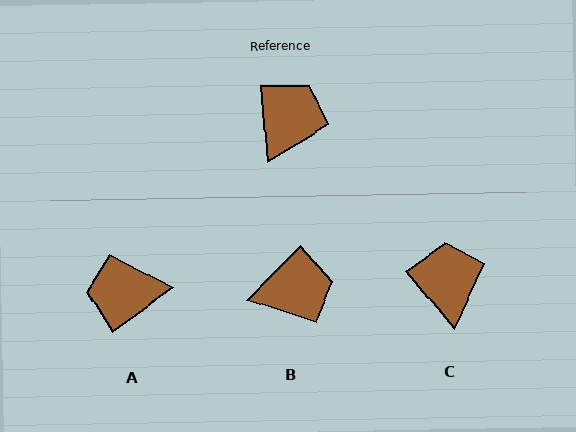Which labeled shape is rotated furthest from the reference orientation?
A, about 121 degrees away.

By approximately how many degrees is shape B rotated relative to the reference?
Approximately 49 degrees clockwise.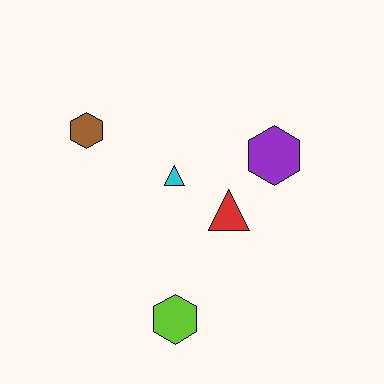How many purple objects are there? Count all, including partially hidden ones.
There is 1 purple object.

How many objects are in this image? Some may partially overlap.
There are 5 objects.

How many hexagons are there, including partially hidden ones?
There are 3 hexagons.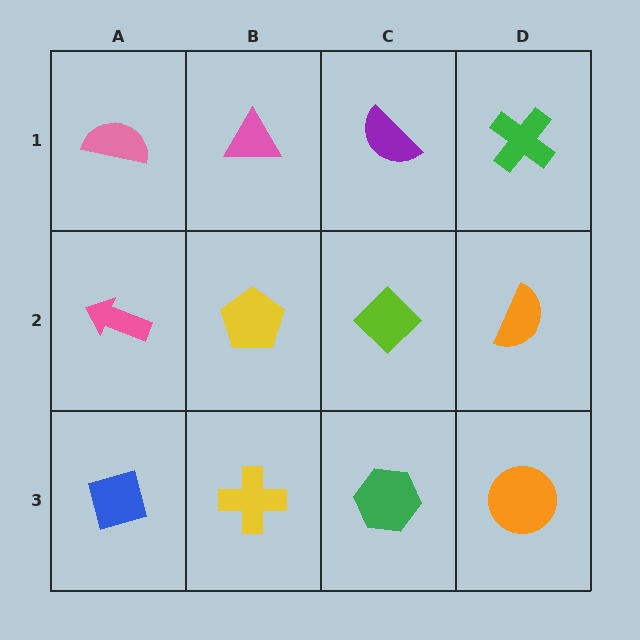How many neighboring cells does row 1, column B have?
3.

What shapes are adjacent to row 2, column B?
A pink triangle (row 1, column B), a yellow cross (row 3, column B), a pink arrow (row 2, column A), a lime diamond (row 2, column C).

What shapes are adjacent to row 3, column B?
A yellow pentagon (row 2, column B), a blue square (row 3, column A), a green hexagon (row 3, column C).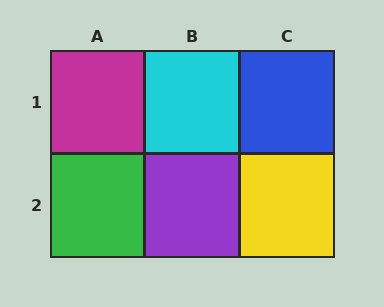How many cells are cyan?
1 cell is cyan.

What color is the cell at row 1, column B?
Cyan.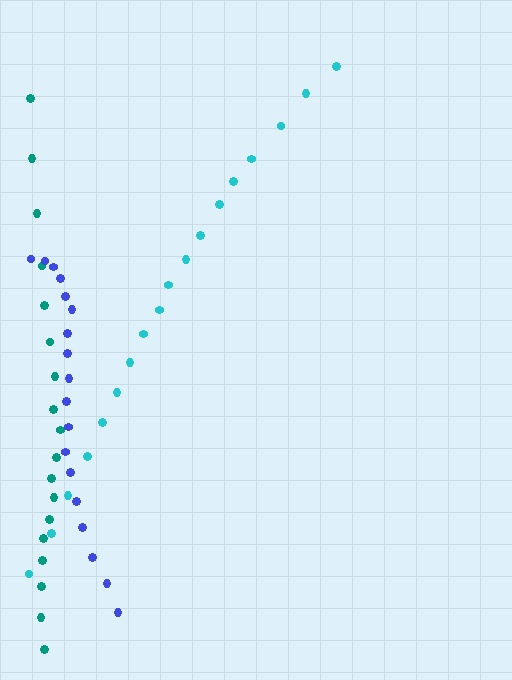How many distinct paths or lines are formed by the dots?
There are 3 distinct paths.